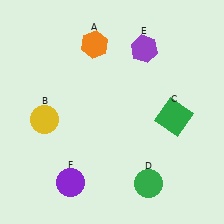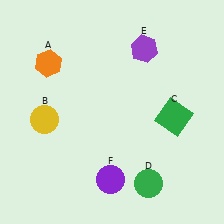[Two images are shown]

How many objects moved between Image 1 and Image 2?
2 objects moved between the two images.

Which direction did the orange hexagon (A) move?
The orange hexagon (A) moved left.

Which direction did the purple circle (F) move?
The purple circle (F) moved right.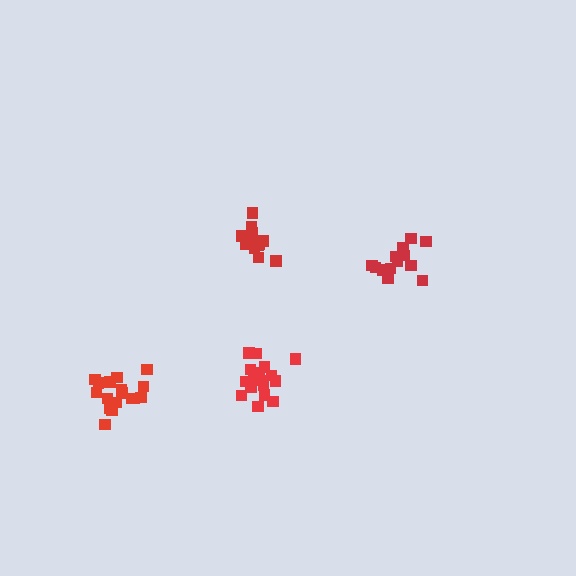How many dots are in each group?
Group 1: 17 dots, Group 2: 12 dots, Group 3: 13 dots, Group 4: 17 dots (59 total).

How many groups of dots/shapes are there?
There are 4 groups.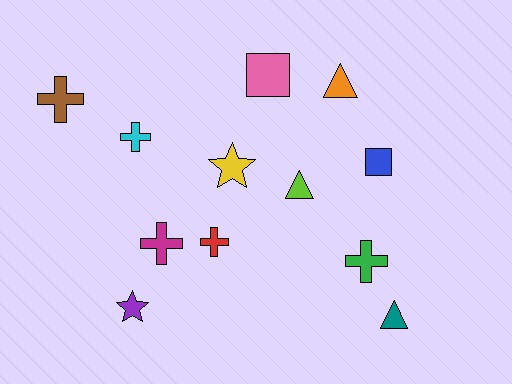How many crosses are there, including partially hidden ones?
There are 5 crosses.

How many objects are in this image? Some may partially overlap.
There are 12 objects.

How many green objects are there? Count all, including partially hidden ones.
There is 1 green object.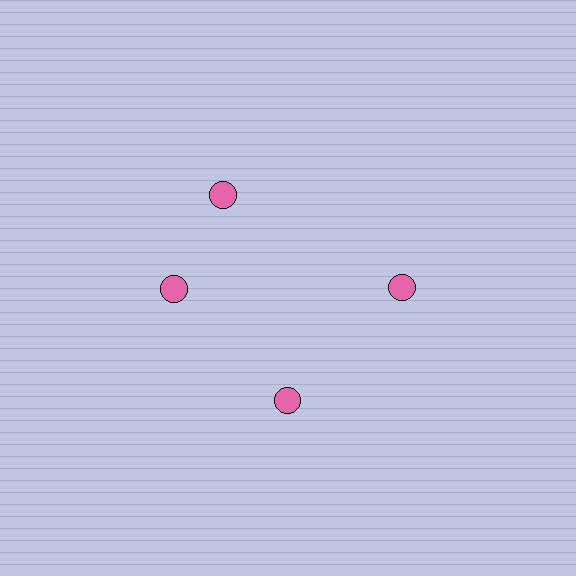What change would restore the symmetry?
The symmetry would be restored by rotating it back into even spacing with its neighbors so that all 4 circles sit at equal angles and equal distance from the center.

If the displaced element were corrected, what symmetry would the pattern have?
It would have 4-fold rotational symmetry — the pattern would map onto itself every 90 degrees.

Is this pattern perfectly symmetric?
No. The 4 pink circles are arranged in a ring, but one element near the 12 o'clock position is rotated out of alignment along the ring, breaking the 4-fold rotational symmetry.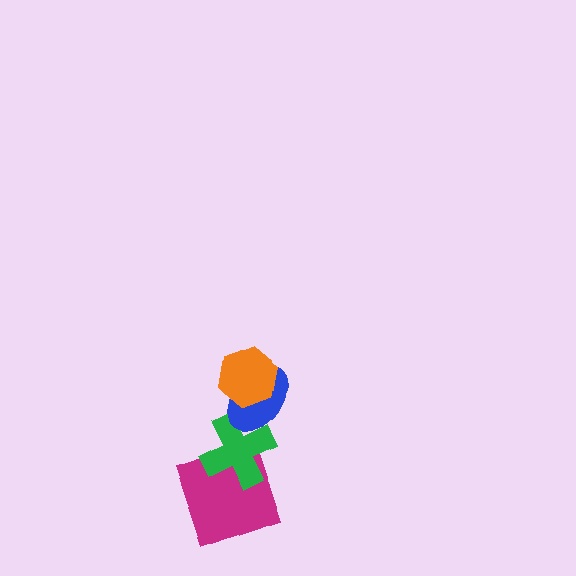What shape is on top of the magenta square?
The green cross is on top of the magenta square.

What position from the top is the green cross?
The green cross is 3rd from the top.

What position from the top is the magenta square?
The magenta square is 4th from the top.